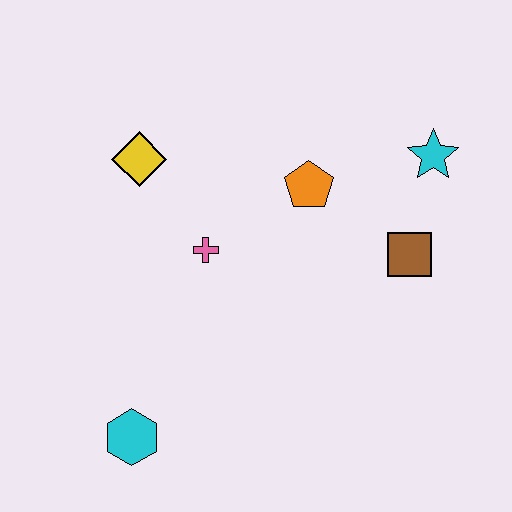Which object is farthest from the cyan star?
The cyan hexagon is farthest from the cyan star.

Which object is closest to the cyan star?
The brown square is closest to the cyan star.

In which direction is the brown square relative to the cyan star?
The brown square is below the cyan star.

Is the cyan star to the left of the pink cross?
No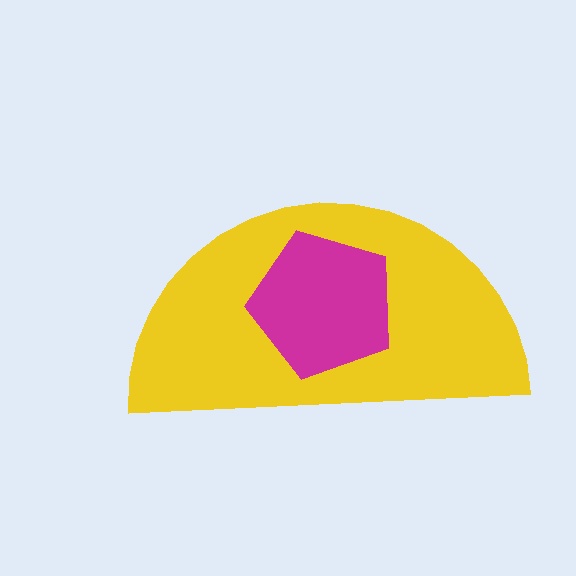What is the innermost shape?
The magenta pentagon.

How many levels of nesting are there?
2.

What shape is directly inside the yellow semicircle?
The magenta pentagon.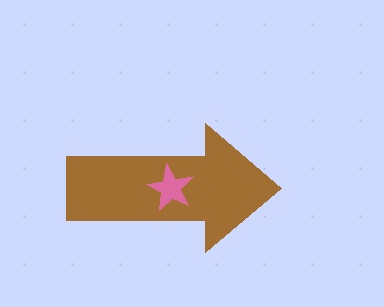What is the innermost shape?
The pink star.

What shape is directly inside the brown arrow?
The pink star.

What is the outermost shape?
The brown arrow.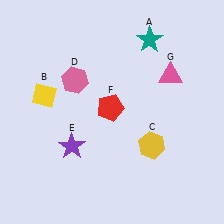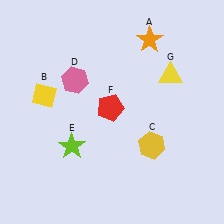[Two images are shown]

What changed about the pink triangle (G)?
In Image 1, G is pink. In Image 2, it changed to yellow.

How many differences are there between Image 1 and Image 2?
There are 3 differences between the two images.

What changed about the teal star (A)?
In Image 1, A is teal. In Image 2, it changed to orange.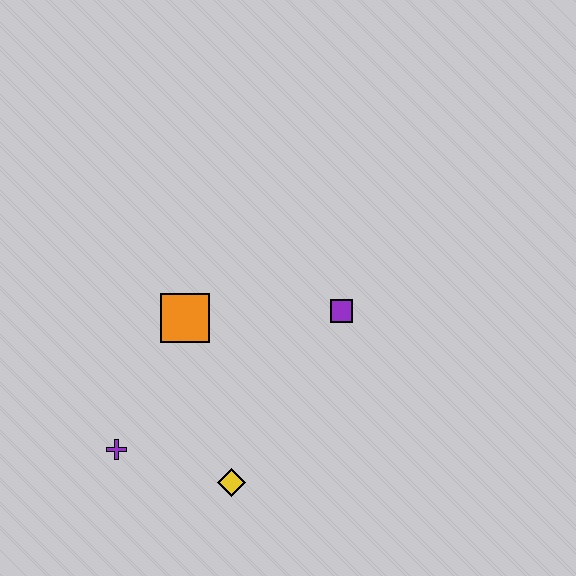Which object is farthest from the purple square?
The purple cross is farthest from the purple square.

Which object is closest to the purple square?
The orange square is closest to the purple square.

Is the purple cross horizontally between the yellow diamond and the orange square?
No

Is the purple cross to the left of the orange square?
Yes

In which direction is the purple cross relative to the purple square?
The purple cross is to the left of the purple square.